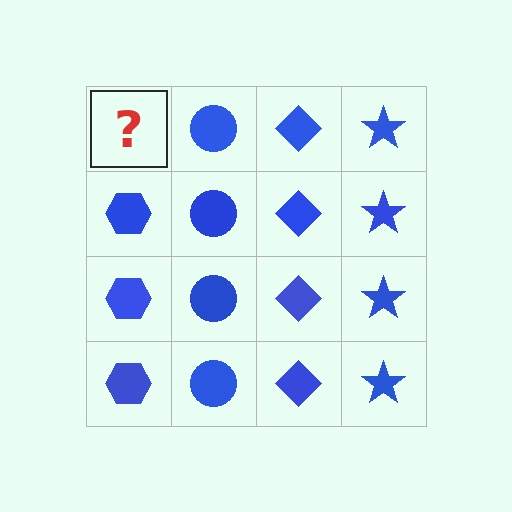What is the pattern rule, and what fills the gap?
The rule is that each column has a consistent shape. The gap should be filled with a blue hexagon.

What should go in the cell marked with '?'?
The missing cell should contain a blue hexagon.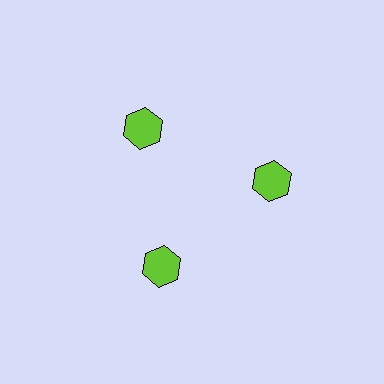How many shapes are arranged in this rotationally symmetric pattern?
There are 3 shapes, arranged in 3 groups of 1.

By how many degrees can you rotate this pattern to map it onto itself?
The pattern maps onto itself every 120 degrees of rotation.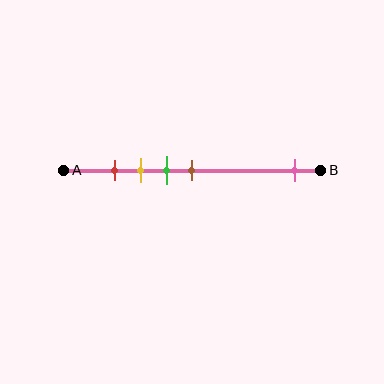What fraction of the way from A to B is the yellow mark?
The yellow mark is approximately 30% (0.3) of the way from A to B.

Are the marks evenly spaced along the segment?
No, the marks are not evenly spaced.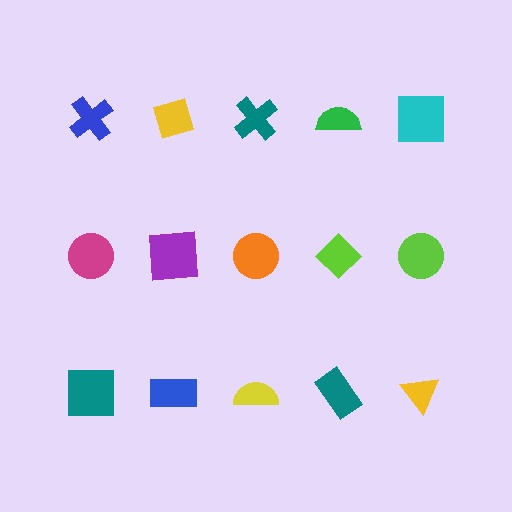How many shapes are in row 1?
5 shapes.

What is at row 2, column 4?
A lime diamond.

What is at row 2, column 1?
A magenta circle.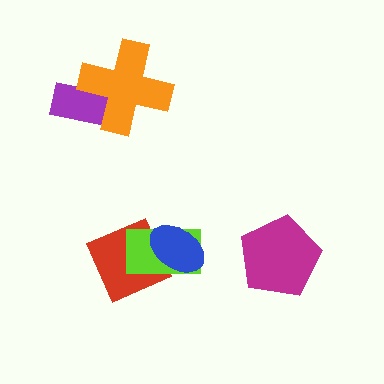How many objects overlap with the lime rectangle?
2 objects overlap with the lime rectangle.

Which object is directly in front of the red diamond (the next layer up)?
The lime rectangle is directly in front of the red diamond.